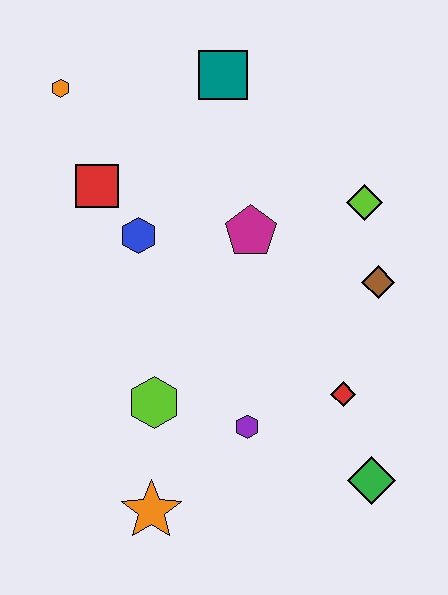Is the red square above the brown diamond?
Yes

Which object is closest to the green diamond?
The red diamond is closest to the green diamond.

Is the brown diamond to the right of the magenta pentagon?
Yes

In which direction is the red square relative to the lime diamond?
The red square is to the left of the lime diamond.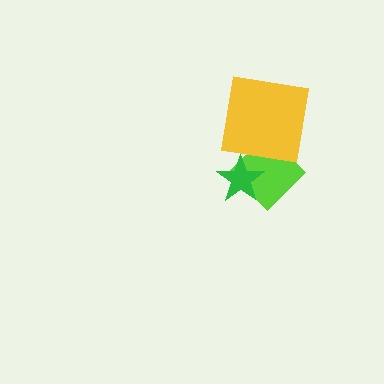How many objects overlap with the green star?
1 object overlaps with the green star.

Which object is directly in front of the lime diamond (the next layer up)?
The green star is directly in front of the lime diamond.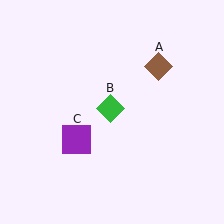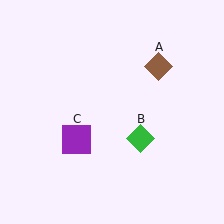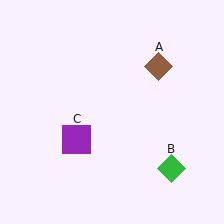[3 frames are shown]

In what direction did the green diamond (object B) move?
The green diamond (object B) moved down and to the right.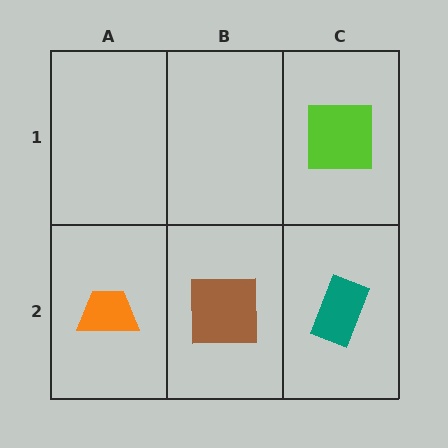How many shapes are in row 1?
1 shape.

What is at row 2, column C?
A teal rectangle.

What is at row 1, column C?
A lime square.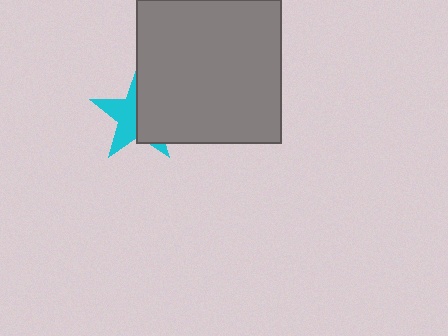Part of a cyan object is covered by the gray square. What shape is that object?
It is a star.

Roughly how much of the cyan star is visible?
About half of it is visible (roughly 47%).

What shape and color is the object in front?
The object in front is a gray square.